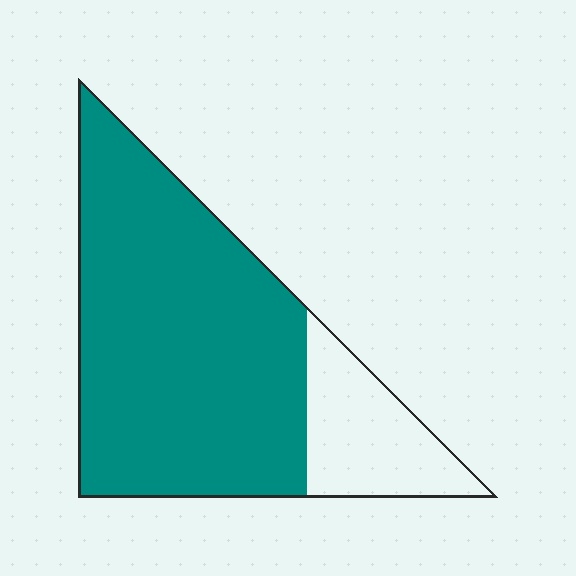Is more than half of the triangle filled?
Yes.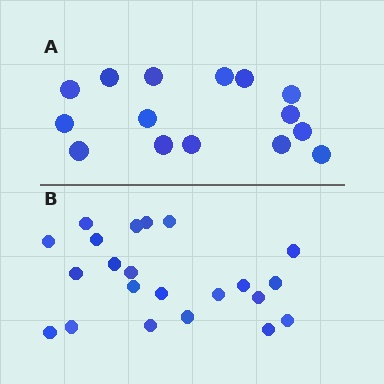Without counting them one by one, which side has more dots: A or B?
Region B (the bottom region) has more dots.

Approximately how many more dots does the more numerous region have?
Region B has roughly 8 or so more dots than region A.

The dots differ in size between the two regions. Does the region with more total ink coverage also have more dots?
No. Region A has more total ink coverage because its dots are larger, but region B actually contains more individual dots. Total area can be misleading — the number of items is what matters here.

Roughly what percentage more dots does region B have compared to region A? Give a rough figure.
About 45% more.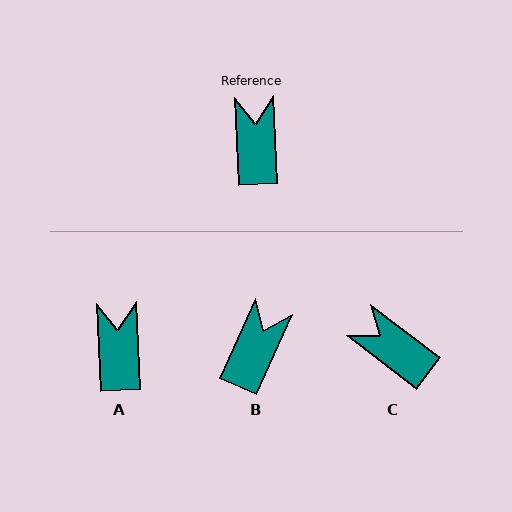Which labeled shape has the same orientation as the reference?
A.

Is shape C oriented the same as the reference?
No, it is off by about 50 degrees.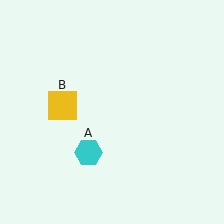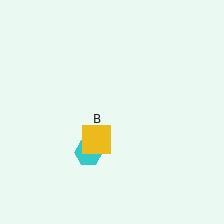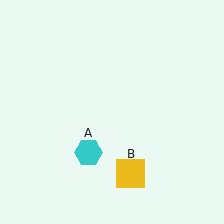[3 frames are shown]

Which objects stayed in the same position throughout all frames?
Cyan hexagon (object A) remained stationary.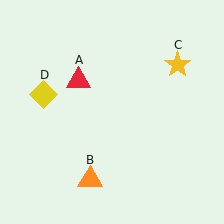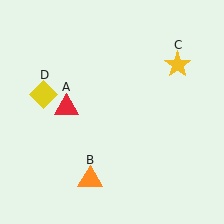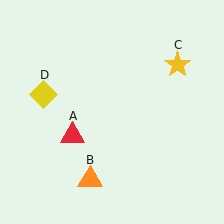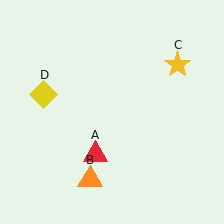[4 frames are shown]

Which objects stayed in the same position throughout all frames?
Orange triangle (object B) and yellow star (object C) and yellow diamond (object D) remained stationary.